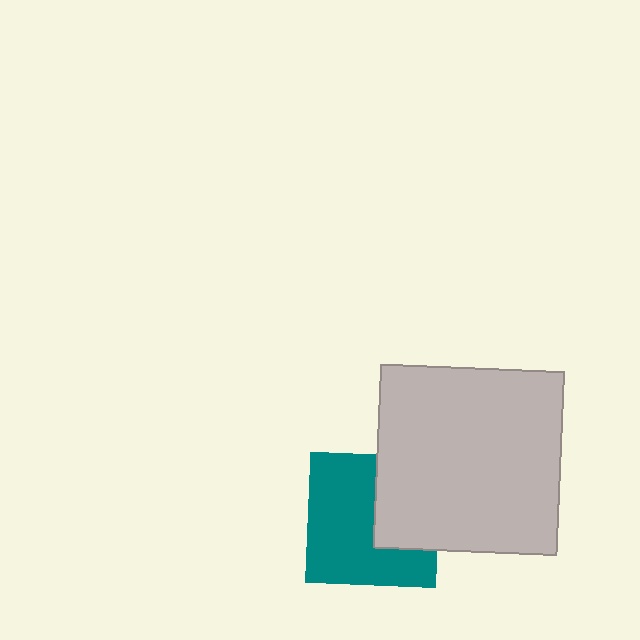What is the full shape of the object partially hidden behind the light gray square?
The partially hidden object is a teal square.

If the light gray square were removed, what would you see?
You would see the complete teal square.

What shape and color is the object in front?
The object in front is a light gray square.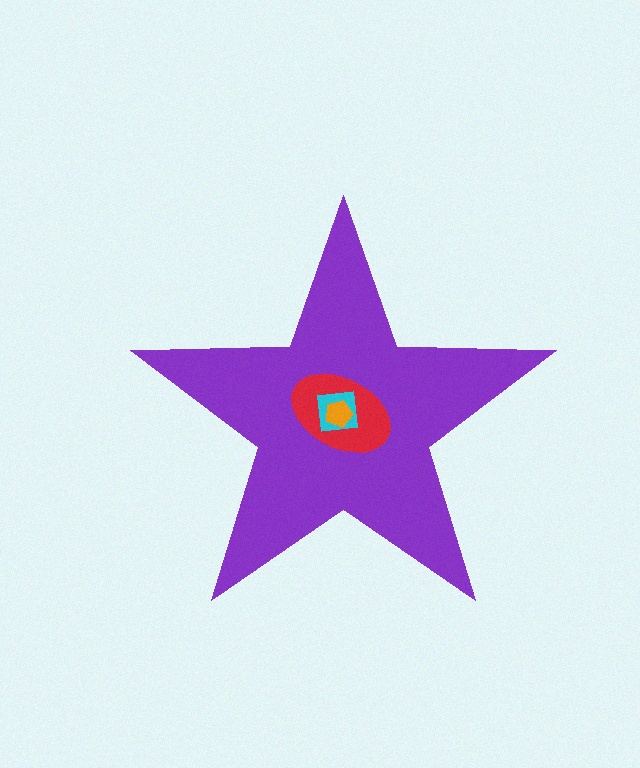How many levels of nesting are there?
4.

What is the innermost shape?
The orange pentagon.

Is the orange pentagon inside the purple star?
Yes.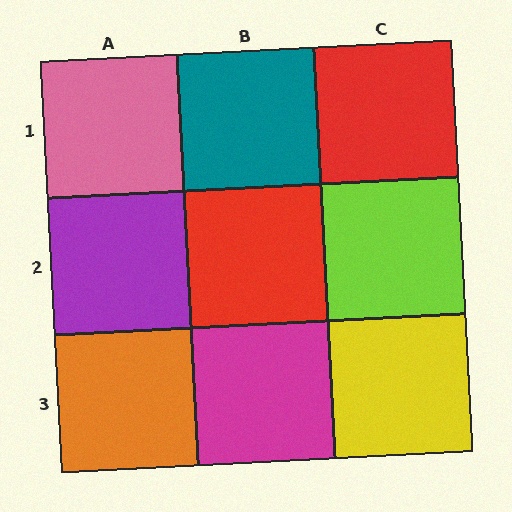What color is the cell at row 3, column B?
Magenta.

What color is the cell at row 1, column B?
Teal.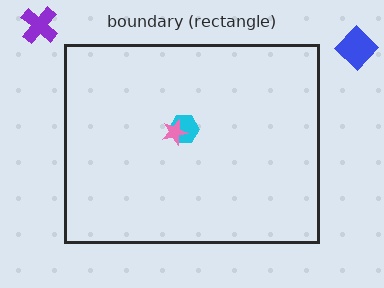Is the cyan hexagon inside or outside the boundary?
Inside.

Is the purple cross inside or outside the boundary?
Outside.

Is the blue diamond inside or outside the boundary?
Outside.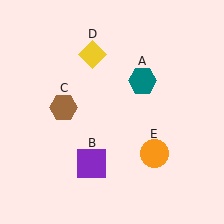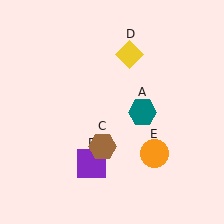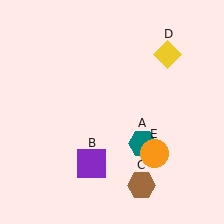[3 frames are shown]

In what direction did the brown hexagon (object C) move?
The brown hexagon (object C) moved down and to the right.